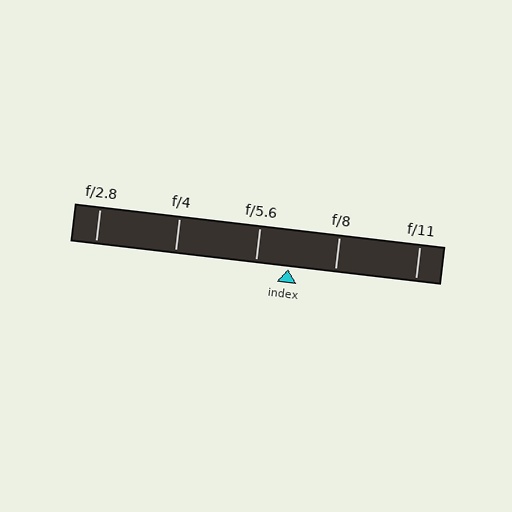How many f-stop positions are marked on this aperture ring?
There are 5 f-stop positions marked.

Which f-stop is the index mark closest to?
The index mark is closest to f/5.6.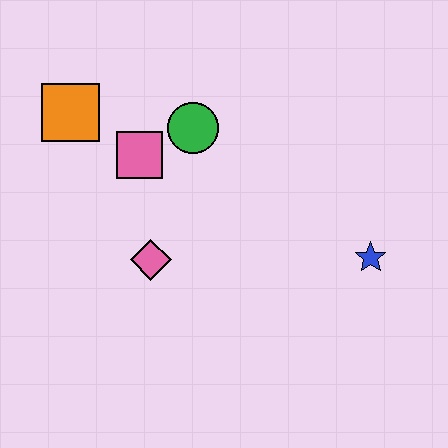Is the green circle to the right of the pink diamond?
Yes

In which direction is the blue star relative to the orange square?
The blue star is to the right of the orange square.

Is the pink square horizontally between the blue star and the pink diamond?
No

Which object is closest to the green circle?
The pink square is closest to the green circle.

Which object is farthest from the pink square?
The blue star is farthest from the pink square.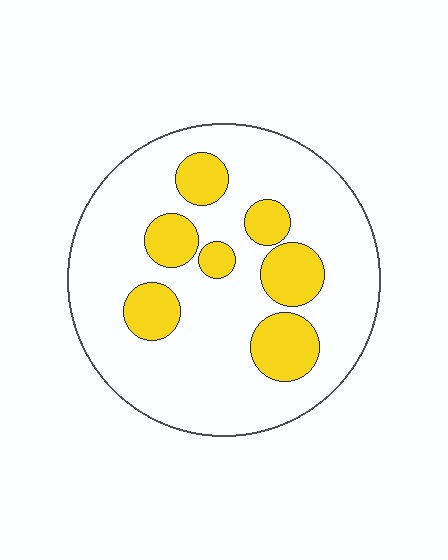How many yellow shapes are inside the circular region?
7.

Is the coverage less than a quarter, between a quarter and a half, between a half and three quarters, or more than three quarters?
Less than a quarter.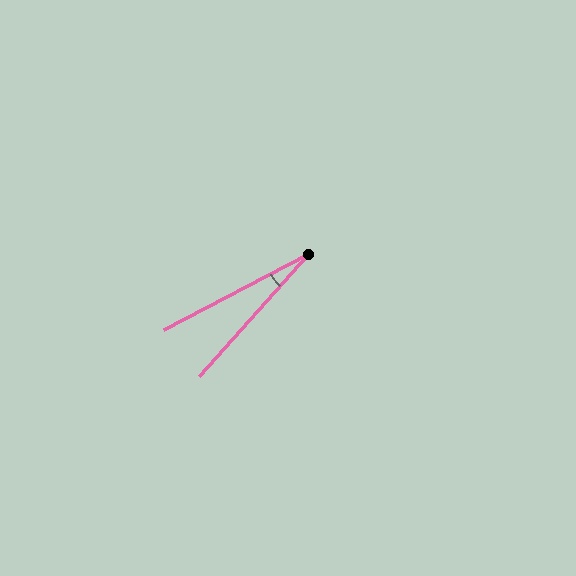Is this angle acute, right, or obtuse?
It is acute.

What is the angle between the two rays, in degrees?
Approximately 20 degrees.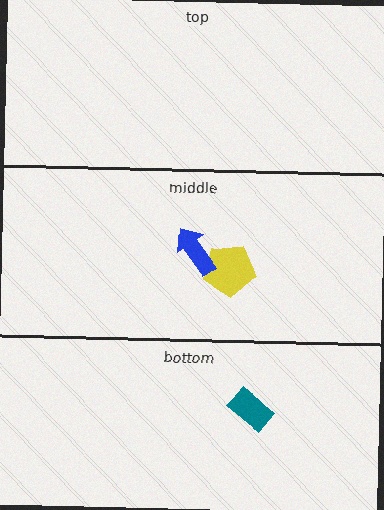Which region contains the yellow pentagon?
The middle region.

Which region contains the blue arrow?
The middle region.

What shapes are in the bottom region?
The teal rectangle.